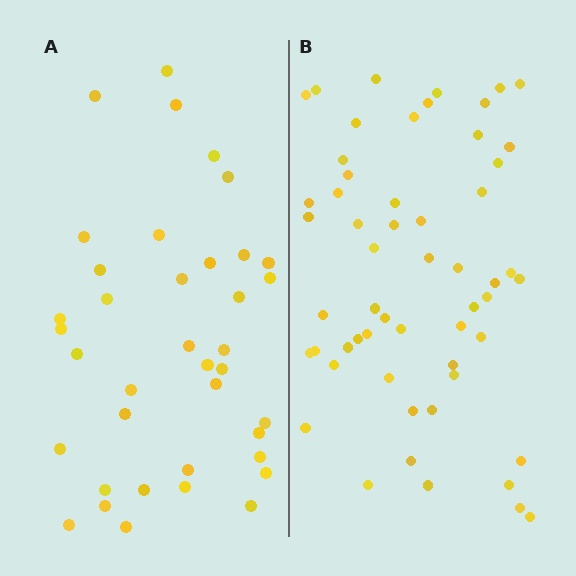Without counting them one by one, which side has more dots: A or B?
Region B (the right region) has more dots.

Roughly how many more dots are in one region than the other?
Region B has approximately 20 more dots than region A.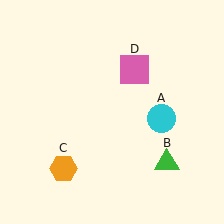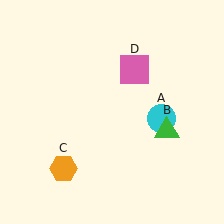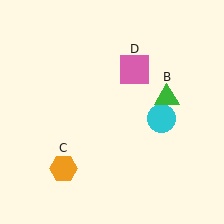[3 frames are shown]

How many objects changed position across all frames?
1 object changed position: green triangle (object B).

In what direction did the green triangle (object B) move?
The green triangle (object B) moved up.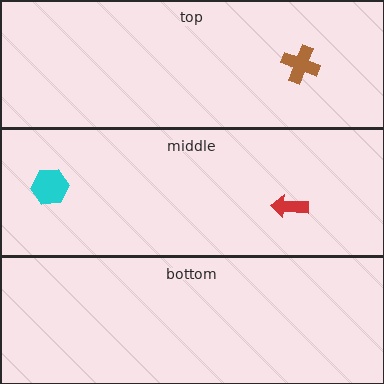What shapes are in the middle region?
The cyan hexagon, the red arrow.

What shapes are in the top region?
The brown cross.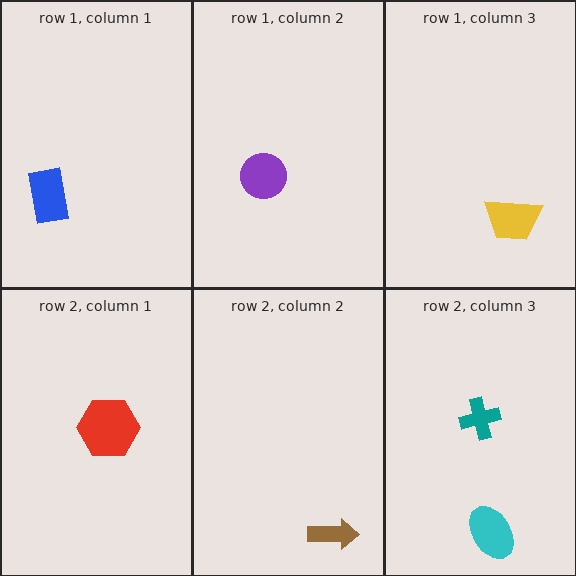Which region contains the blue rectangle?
The row 1, column 1 region.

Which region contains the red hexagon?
The row 2, column 1 region.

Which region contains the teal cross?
The row 2, column 3 region.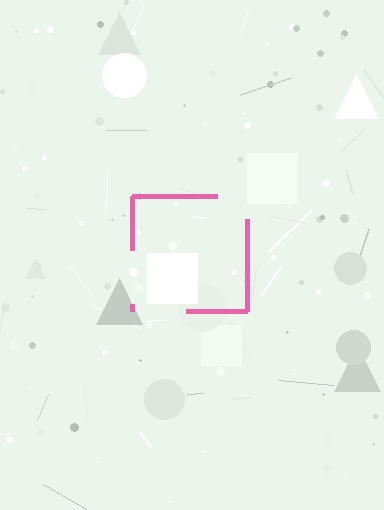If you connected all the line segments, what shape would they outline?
They would outline a square.